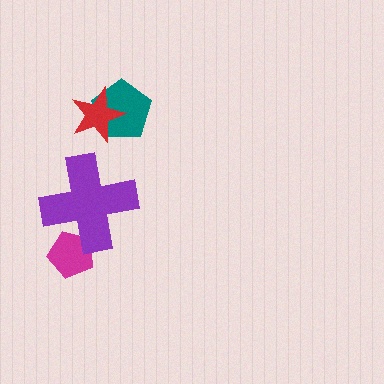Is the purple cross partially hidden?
No, no other shape covers it.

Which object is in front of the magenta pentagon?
The purple cross is in front of the magenta pentagon.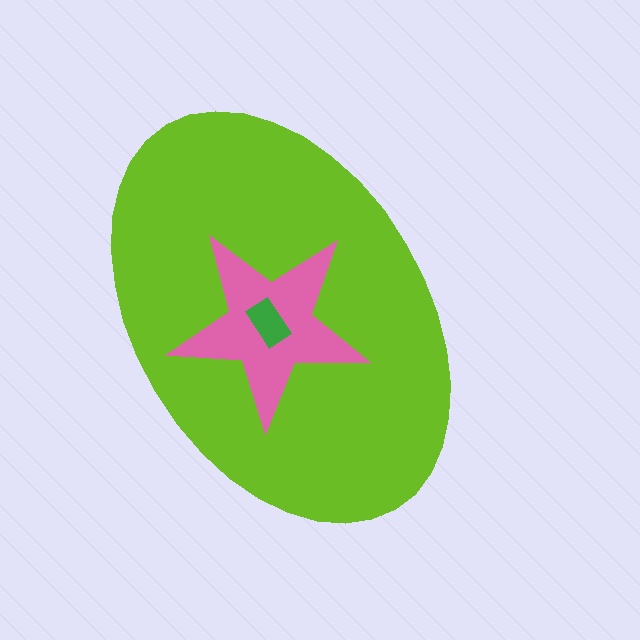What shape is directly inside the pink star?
The green rectangle.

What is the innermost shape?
The green rectangle.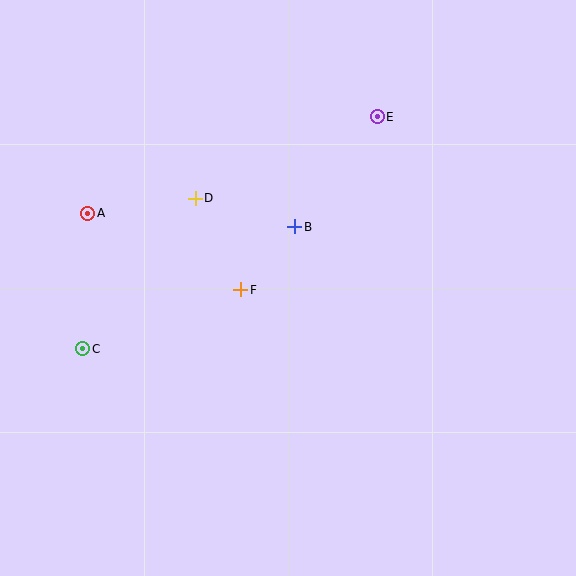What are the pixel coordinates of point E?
Point E is at (377, 117).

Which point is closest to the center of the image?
Point F at (241, 290) is closest to the center.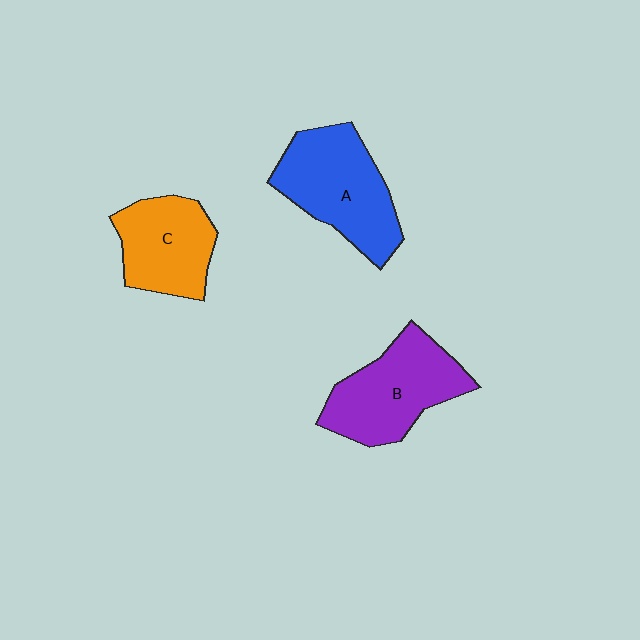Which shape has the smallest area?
Shape C (orange).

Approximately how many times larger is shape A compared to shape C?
Approximately 1.3 times.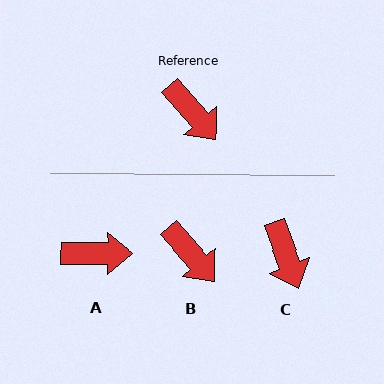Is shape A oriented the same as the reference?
No, it is off by about 49 degrees.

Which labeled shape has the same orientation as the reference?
B.